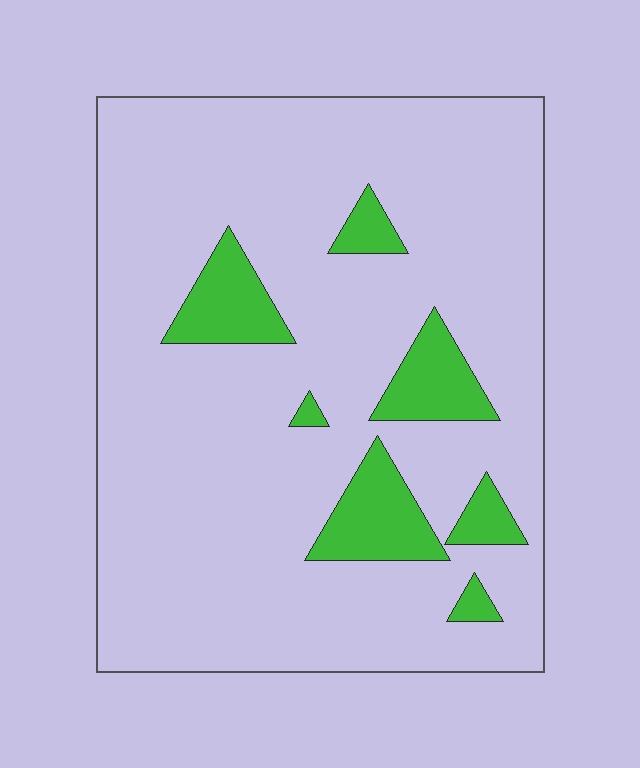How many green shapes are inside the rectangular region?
7.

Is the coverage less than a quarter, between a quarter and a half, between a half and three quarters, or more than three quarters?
Less than a quarter.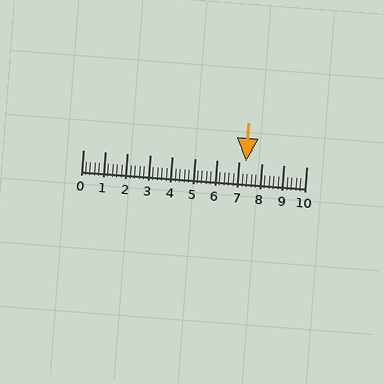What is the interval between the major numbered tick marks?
The major tick marks are spaced 1 units apart.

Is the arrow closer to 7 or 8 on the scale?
The arrow is closer to 7.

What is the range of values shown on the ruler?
The ruler shows values from 0 to 10.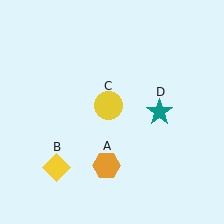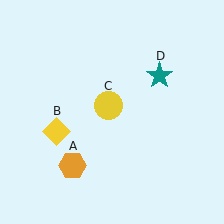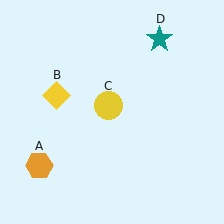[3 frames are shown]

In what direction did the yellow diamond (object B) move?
The yellow diamond (object B) moved up.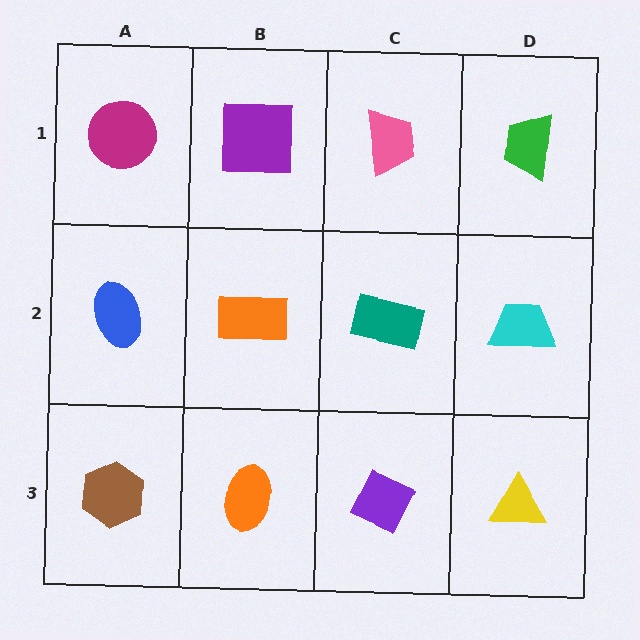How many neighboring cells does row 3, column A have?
2.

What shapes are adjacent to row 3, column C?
A teal rectangle (row 2, column C), an orange ellipse (row 3, column B), a yellow triangle (row 3, column D).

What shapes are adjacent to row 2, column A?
A magenta circle (row 1, column A), a brown hexagon (row 3, column A), an orange rectangle (row 2, column B).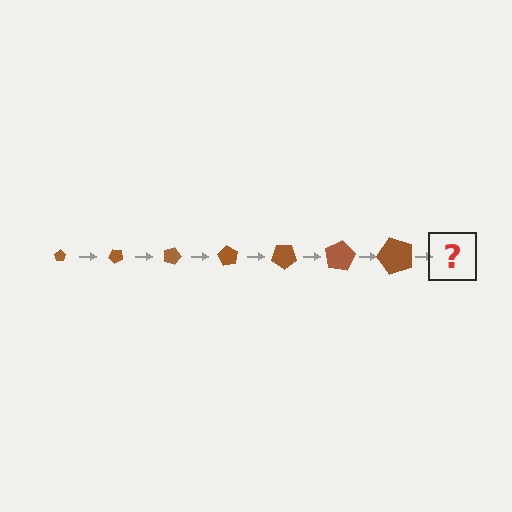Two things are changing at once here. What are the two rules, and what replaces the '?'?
The two rules are that the pentagon grows larger each step and it rotates 45 degrees each step. The '?' should be a pentagon, larger than the previous one and rotated 315 degrees from the start.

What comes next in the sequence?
The next element should be a pentagon, larger than the previous one and rotated 315 degrees from the start.